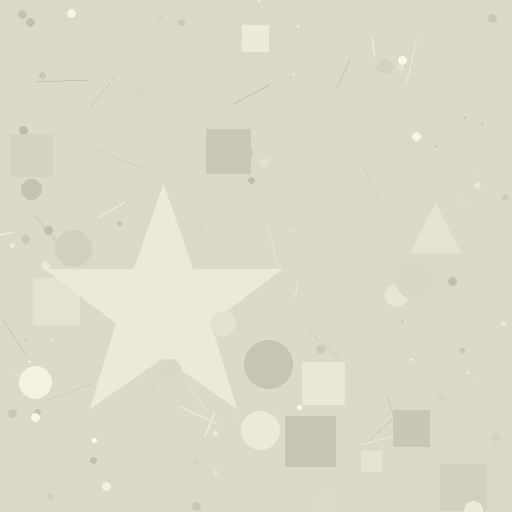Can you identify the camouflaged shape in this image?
The camouflaged shape is a star.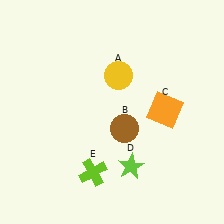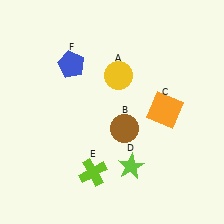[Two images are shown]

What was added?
A blue pentagon (F) was added in Image 2.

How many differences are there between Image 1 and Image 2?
There is 1 difference between the two images.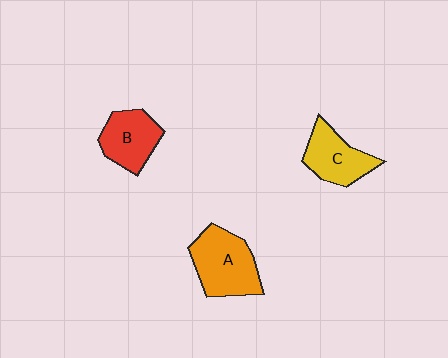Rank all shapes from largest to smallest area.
From largest to smallest: A (orange), C (yellow), B (red).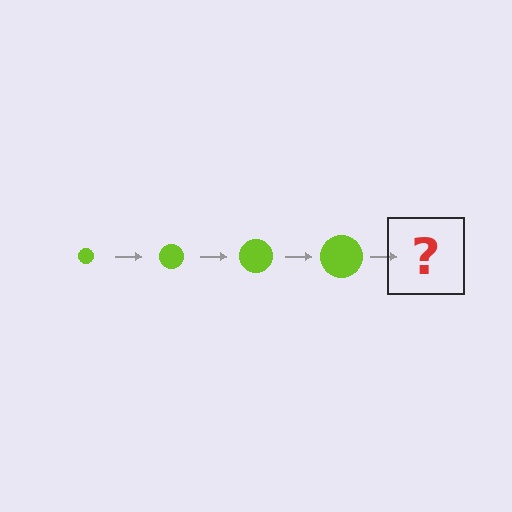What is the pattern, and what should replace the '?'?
The pattern is that the circle gets progressively larger each step. The '?' should be a lime circle, larger than the previous one.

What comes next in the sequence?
The next element should be a lime circle, larger than the previous one.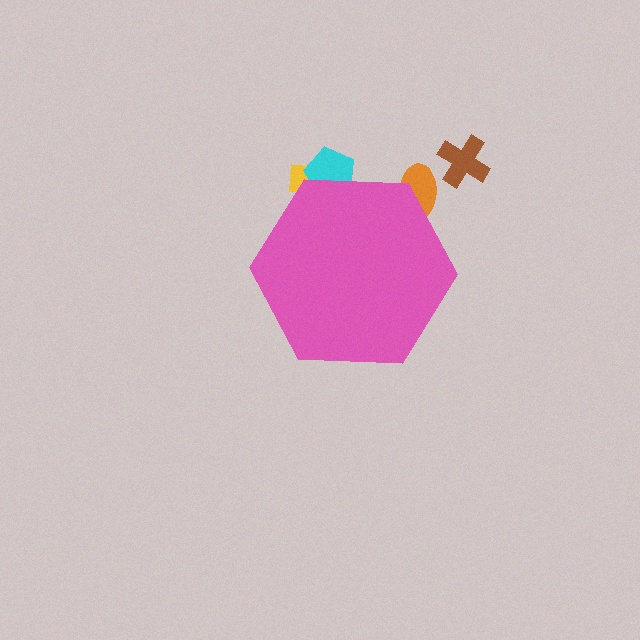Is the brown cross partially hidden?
No, the brown cross is fully visible.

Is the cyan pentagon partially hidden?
Yes, the cyan pentagon is partially hidden behind the pink hexagon.